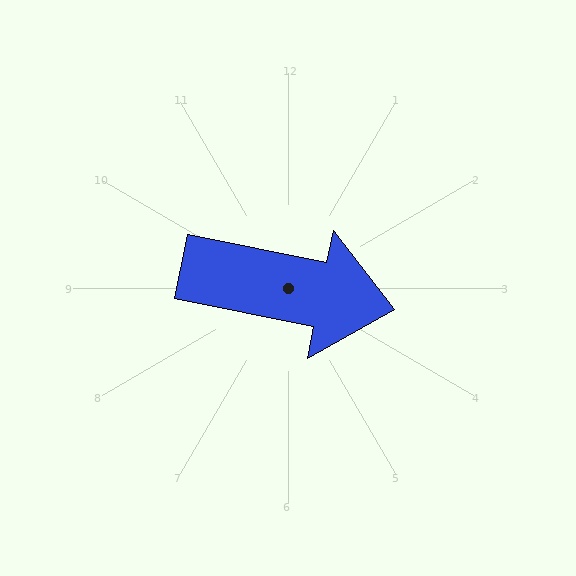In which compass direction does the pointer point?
East.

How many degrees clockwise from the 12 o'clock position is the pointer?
Approximately 101 degrees.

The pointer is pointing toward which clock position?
Roughly 3 o'clock.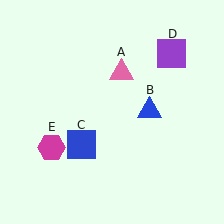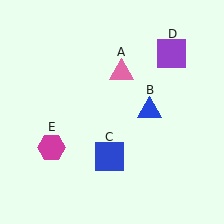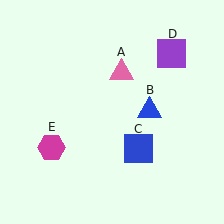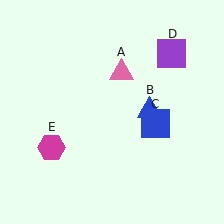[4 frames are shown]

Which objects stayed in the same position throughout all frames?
Pink triangle (object A) and blue triangle (object B) and purple square (object D) and magenta hexagon (object E) remained stationary.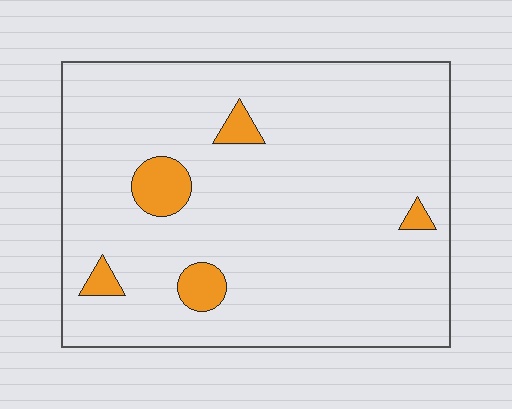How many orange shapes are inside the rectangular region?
5.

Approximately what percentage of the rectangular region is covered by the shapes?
Approximately 5%.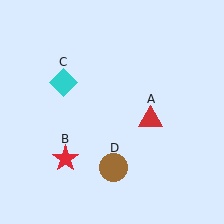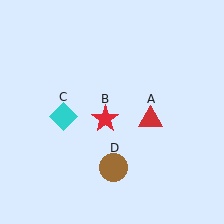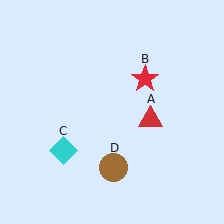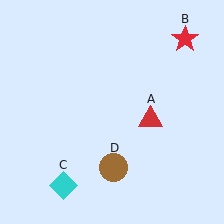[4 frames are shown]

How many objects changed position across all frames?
2 objects changed position: red star (object B), cyan diamond (object C).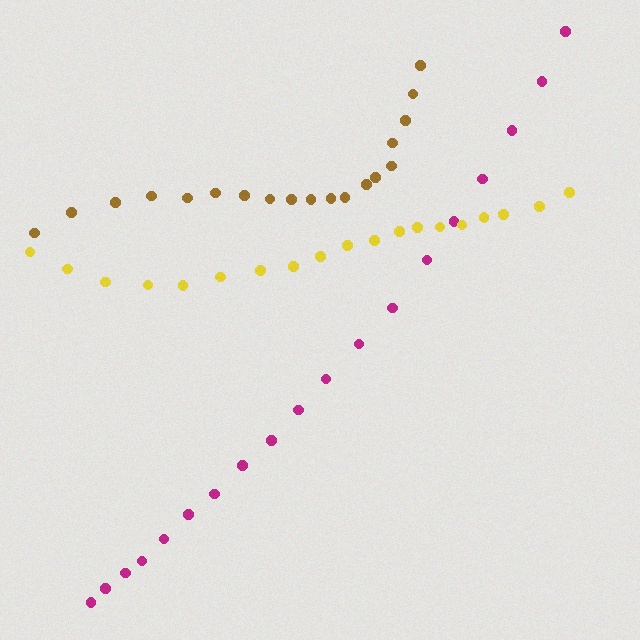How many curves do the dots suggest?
There are 3 distinct paths.